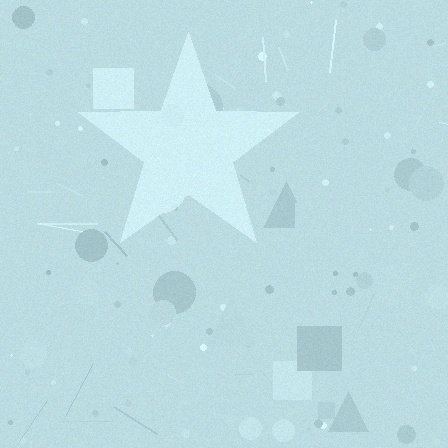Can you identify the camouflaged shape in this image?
The camouflaged shape is a star.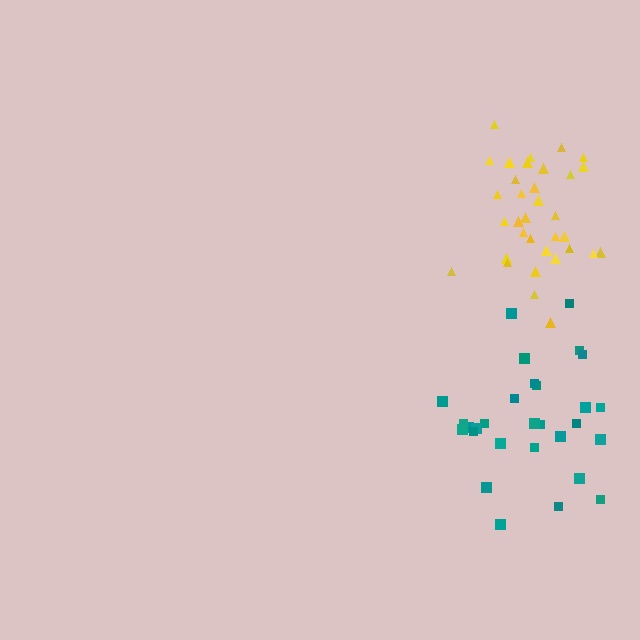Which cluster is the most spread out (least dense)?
Teal.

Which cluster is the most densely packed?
Yellow.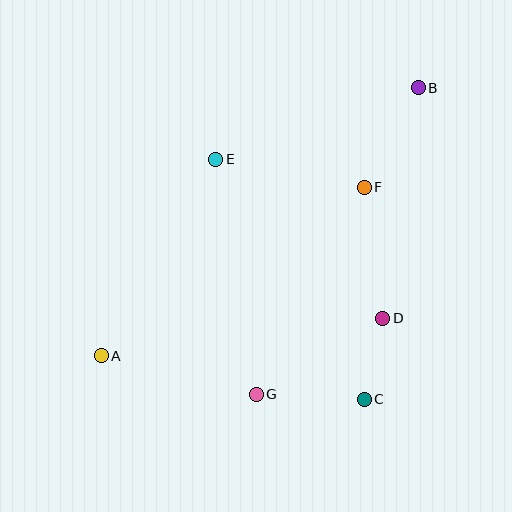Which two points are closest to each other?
Points C and D are closest to each other.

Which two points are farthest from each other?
Points A and B are farthest from each other.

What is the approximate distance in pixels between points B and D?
The distance between B and D is approximately 233 pixels.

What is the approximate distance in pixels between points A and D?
The distance between A and D is approximately 284 pixels.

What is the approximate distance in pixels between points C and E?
The distance between C and E is approximately 282 pixels.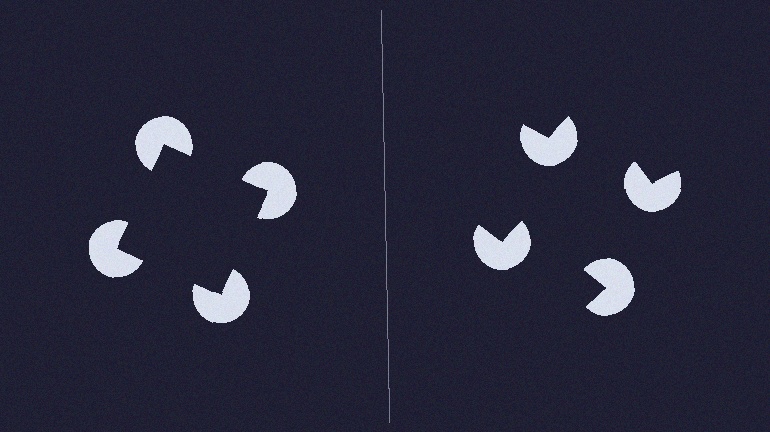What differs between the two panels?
The pac-man discs are positioned identically on both sides; only the wedge orientations differ. On the left they align to a square; on the right they are misaligned.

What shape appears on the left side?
An illusory square.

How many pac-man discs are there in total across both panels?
8 — 4 on each side.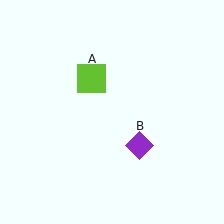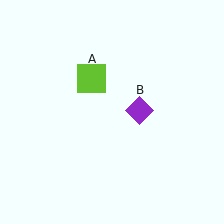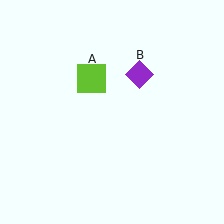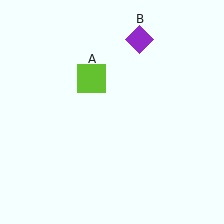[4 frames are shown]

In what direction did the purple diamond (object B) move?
The purple diamond (object B) moved up.